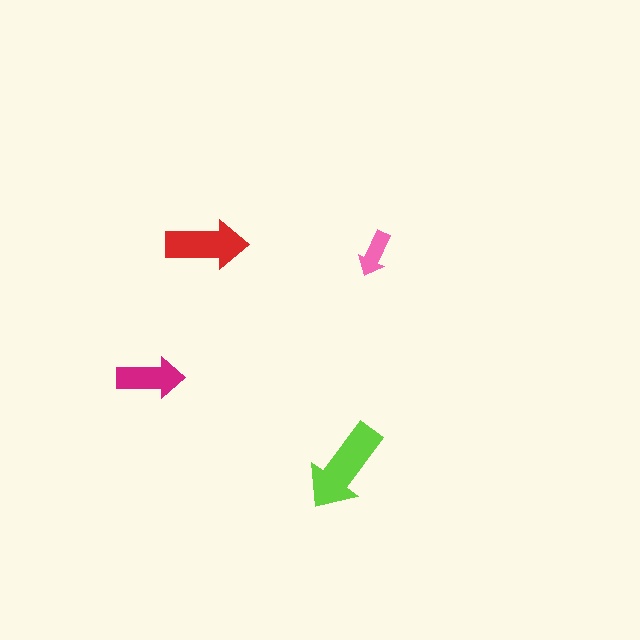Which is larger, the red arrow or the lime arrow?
The lime one.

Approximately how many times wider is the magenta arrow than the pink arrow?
About 1.5 times wider.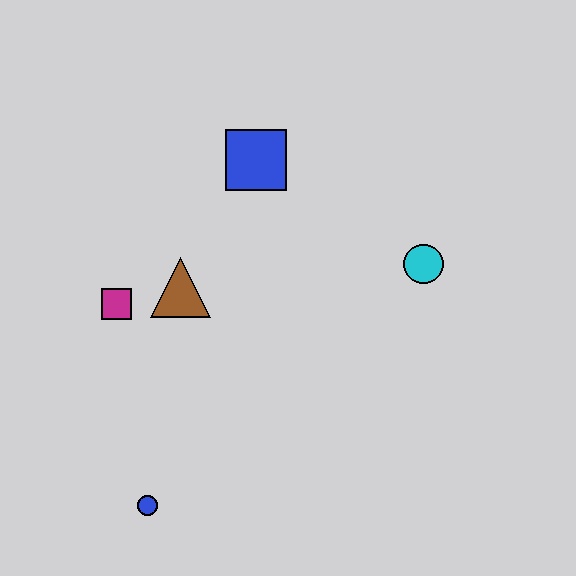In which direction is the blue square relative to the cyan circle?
The blue square is to the left of the cyan circle.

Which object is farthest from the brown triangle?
The cyan circle is farthest from the brown triangle.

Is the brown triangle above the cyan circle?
No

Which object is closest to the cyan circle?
The blue square is closest to the cyan circle.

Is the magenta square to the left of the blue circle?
Yes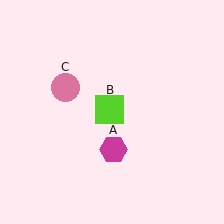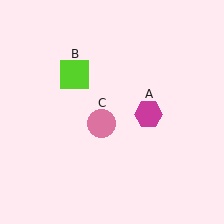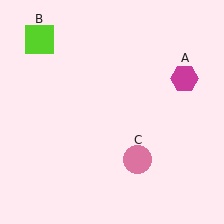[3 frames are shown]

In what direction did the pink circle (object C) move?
The pink circle (object C) moved down and to the right.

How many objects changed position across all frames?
3 objects changed position: magenta hexagon (object A), lime square (object B), pink circle (object C).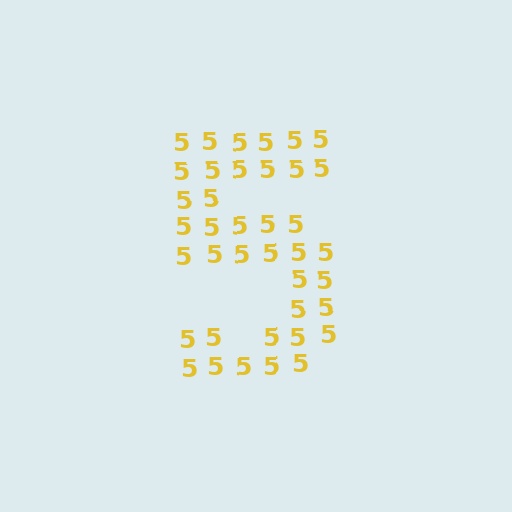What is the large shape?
The large shape is the digit 5.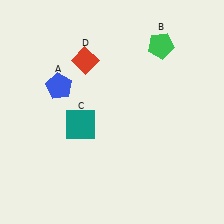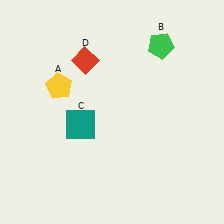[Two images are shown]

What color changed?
The pentagon (A) changed from blue in Image 1 to yellow in Image 2.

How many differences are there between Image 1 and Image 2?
There is 1 difference between the two images.